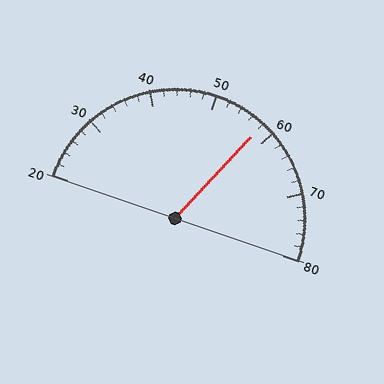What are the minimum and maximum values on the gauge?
The gauge ranges from 20 to 80.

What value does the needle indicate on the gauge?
The needle indicates approximately 58.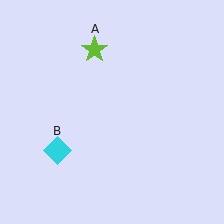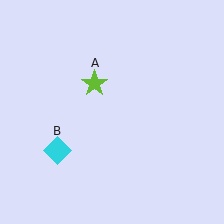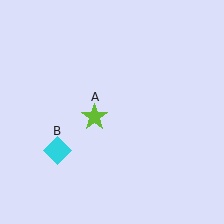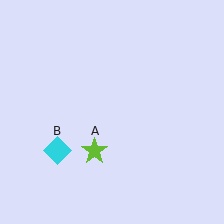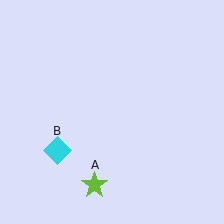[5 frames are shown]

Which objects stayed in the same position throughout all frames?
Cyan diamond (object B) remained stationary.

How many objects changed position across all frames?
1 object changed position: lime star (object A).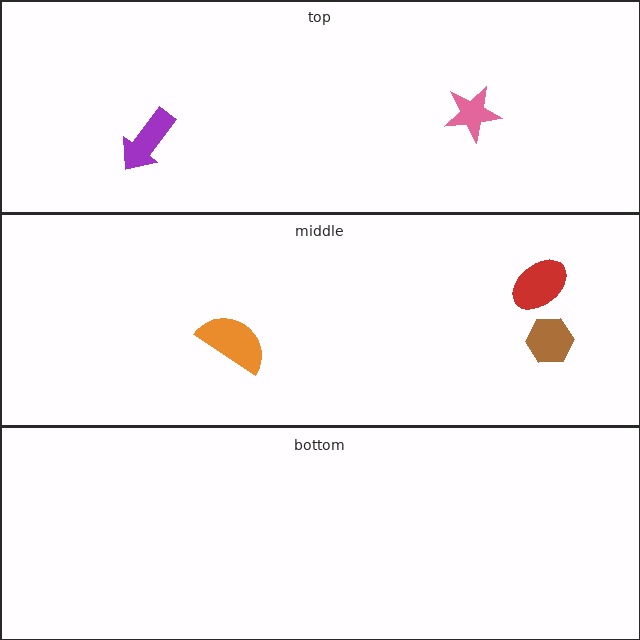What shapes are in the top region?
The purple arrow, the pink star.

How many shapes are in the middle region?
3.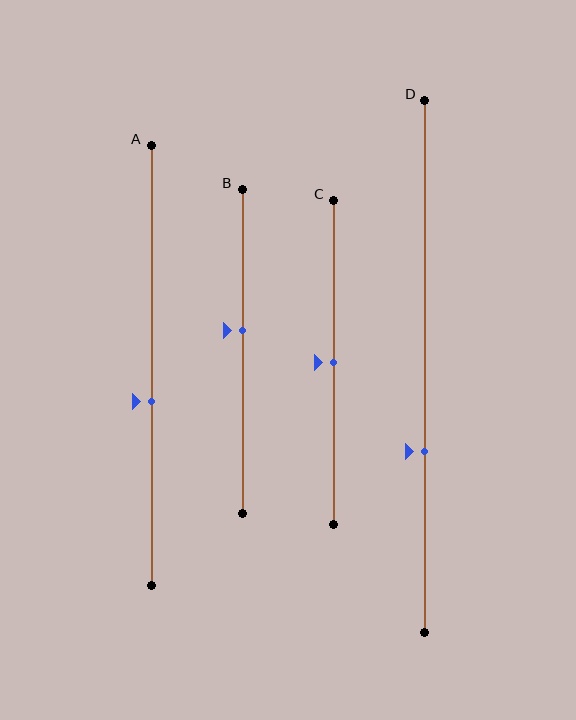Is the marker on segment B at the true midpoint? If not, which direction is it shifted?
No, the marker on segment B is shifted upward by about 7% of the segment length.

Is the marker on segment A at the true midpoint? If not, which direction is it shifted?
No, the marker on segment A is shifted downward by about 8% of the segment length.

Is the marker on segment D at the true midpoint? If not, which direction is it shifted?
No, the marker on segment D is shifted downward by about 16% of the segment length.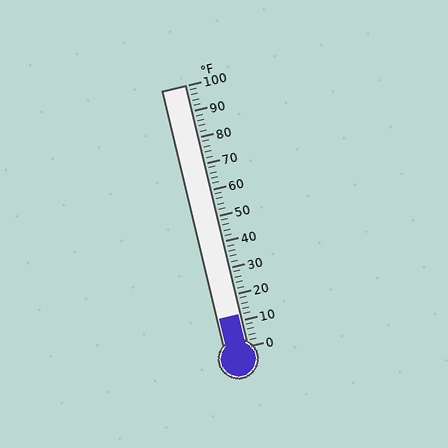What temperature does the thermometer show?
The thermometer shows approximately 12°F.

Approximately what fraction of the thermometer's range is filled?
The thermometer is filled to approximately 10% of its range.